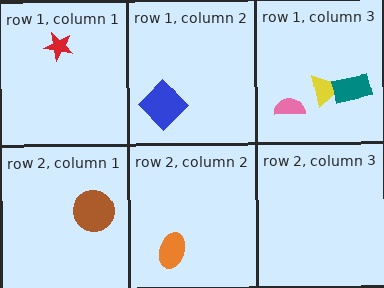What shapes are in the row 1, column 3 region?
The pink semicircle, the yellow triangle, the teal rectangle.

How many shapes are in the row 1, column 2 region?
1.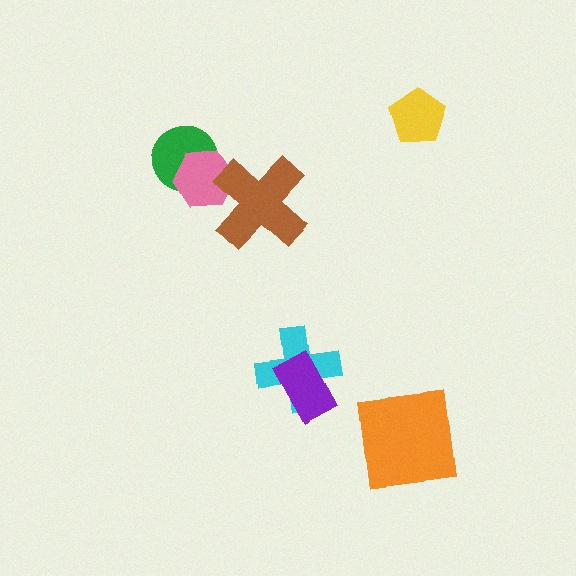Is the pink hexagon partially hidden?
Yes, it is partially covered by another shape.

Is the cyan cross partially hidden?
Yes, it is partially covered by another shape.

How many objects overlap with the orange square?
0 objects overlap with the orange square.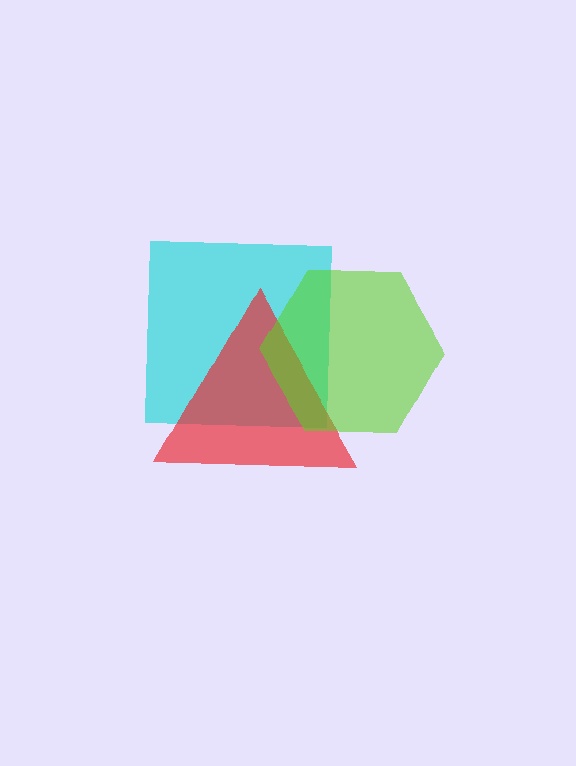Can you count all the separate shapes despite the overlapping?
Yes, there are 3 separate shapes.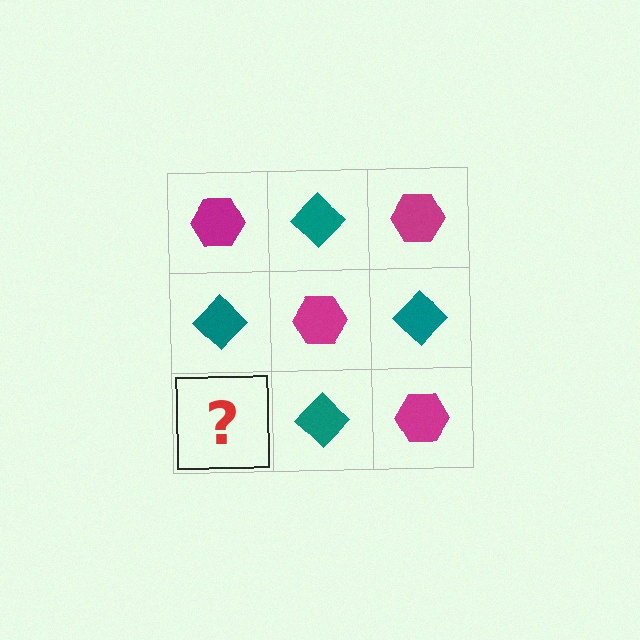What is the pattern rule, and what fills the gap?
The rule is that it alternates magenta hexagon and teal diamond in a checkerboard pattern. The gap should be filled with a magenta hexagon.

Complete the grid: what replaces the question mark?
The question mark should be replaced with a magenta hexagon.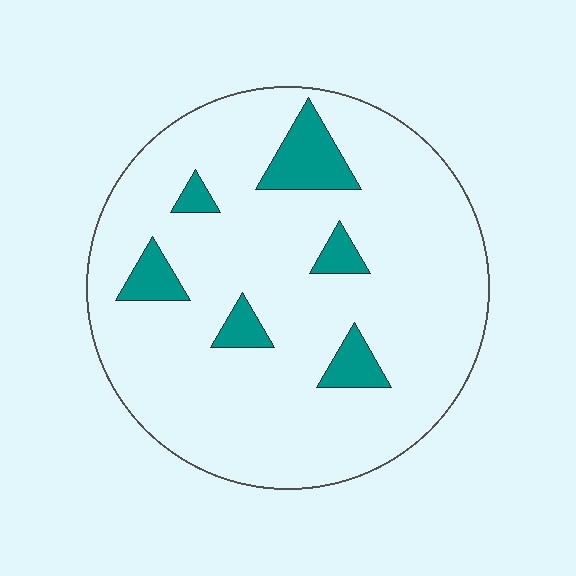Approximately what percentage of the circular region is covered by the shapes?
Approximately 10%.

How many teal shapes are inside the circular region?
6.